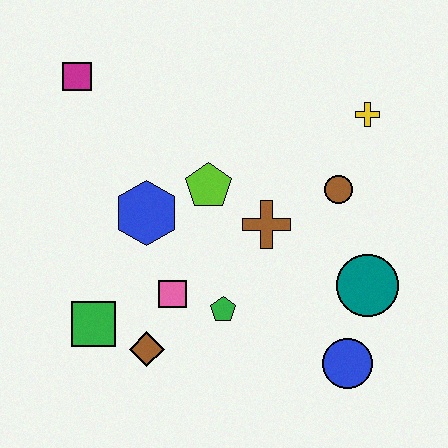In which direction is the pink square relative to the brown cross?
The pink square is to the left of the brown cross.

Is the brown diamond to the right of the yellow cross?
No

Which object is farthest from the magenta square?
The blue circle is farthest from the magenta square.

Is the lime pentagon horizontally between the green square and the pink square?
No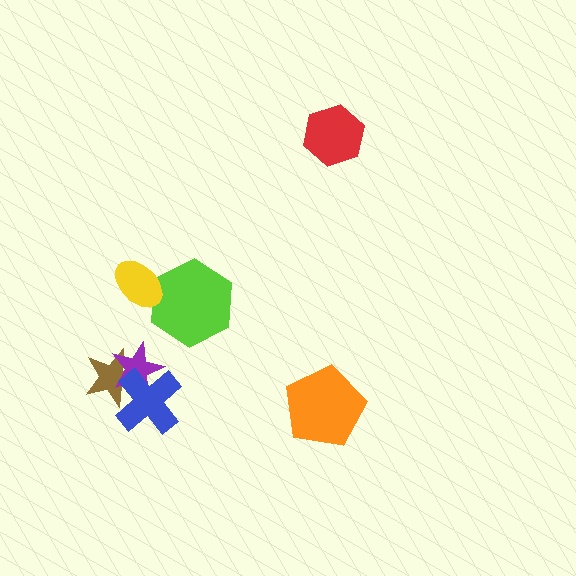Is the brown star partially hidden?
Yes, it is partially covered by another shape.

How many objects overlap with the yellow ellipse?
1 object overlaps with the yellow ellipse.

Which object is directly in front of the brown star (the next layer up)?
The purple star is directly in front of the brown star.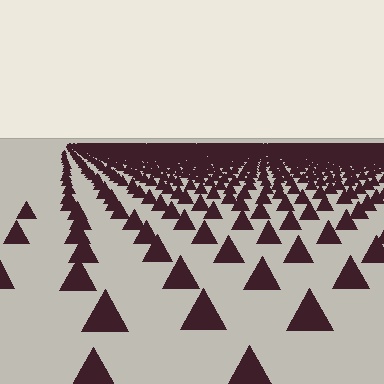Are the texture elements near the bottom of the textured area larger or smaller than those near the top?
Larger. Near the bottom, elements are closer to the viewer and appear at a bigger on-screen size.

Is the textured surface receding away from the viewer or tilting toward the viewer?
The surface is receding away from the viewer. Texture elements get smaller and denser toward the top.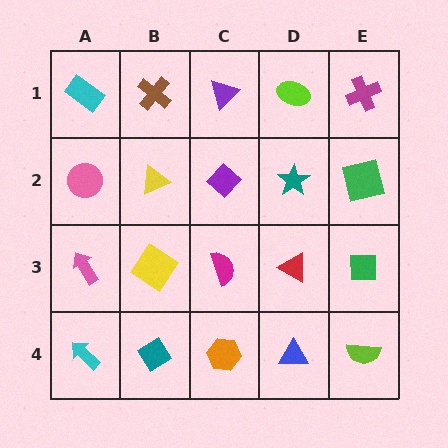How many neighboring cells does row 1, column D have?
3.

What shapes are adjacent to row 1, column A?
A pink circle (row 2, column A), a brown cross (row 1, column B).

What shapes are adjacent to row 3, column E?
A green square (row 2, column E), a lime semicircle (row 4, column E), a red triangle (row 3, column D).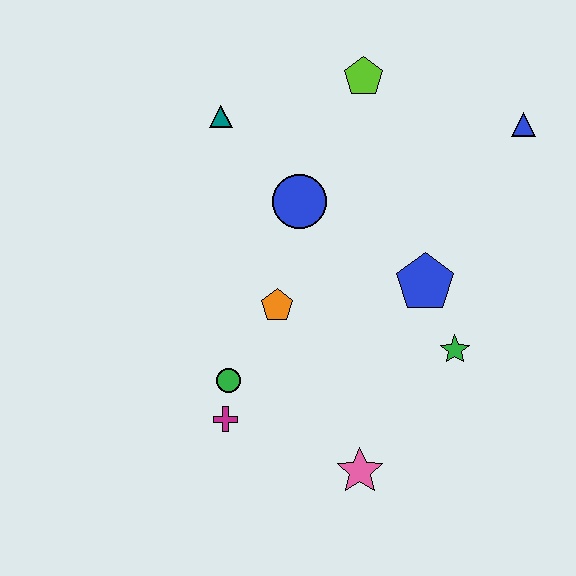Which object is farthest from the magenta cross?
The blue triangle is farthest from the magenta cross.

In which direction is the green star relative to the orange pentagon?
The green star is to the right of the orange pentagon.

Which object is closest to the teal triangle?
The blue circle is closest to the teal triangle.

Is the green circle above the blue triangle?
No